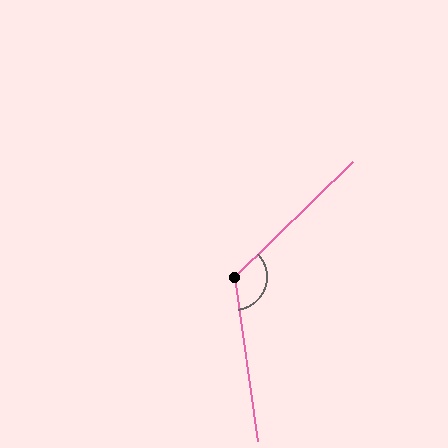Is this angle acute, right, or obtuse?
It is obtuse.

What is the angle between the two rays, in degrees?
Approximately 126 degrees.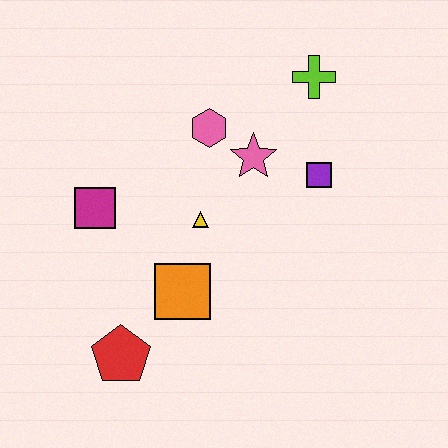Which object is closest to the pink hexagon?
The pink star is closest to the pink hexagon.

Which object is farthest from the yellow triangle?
The lime cross is farthest from the yellow triangle.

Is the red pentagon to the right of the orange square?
No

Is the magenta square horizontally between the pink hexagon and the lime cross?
No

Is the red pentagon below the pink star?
Yes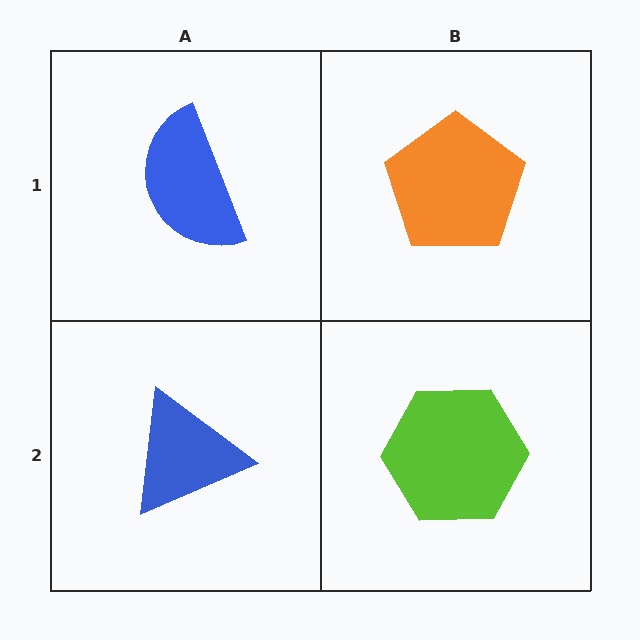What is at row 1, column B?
An orange pentagon.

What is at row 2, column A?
A blue triangle.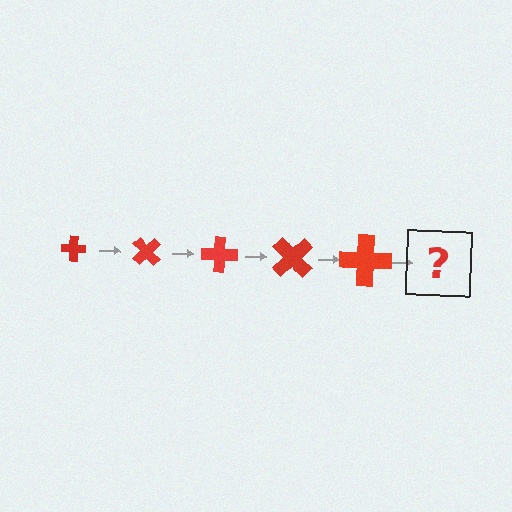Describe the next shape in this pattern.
It should be a cross, larger than the previous one and rotated 225 degrees from the start.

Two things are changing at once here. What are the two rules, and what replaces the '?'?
The two rules are that the cross grows larger each step and it rotates 45 degrees each step. The '?' should be a cross, larger than the previous one and rotated 225 degrees from the start.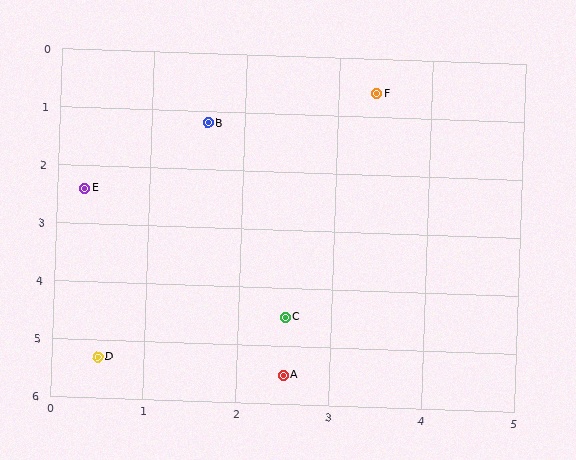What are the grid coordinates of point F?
Point F is at approximately (3.4, 0.6).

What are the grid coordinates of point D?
Point D is at approximately (0.5, 5.3).